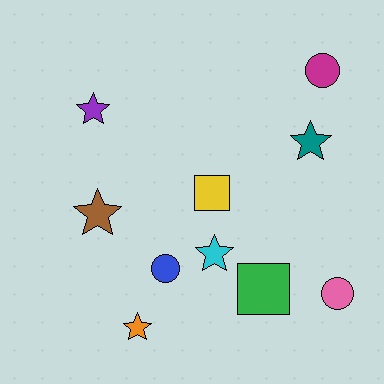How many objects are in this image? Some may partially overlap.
There are 10 objects.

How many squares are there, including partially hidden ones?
There are 2 squares.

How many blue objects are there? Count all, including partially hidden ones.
There is 1 blue object.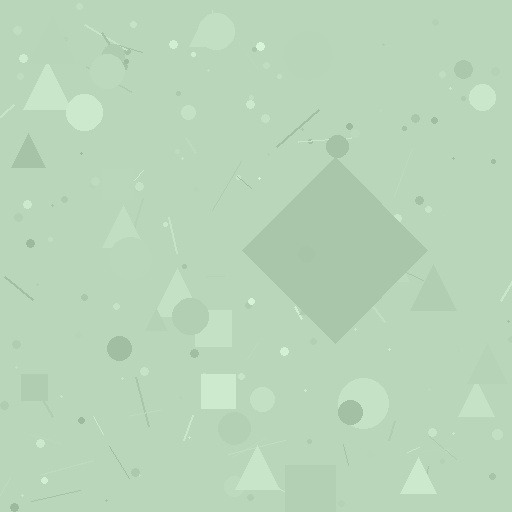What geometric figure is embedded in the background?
A diamond is embedded in the background.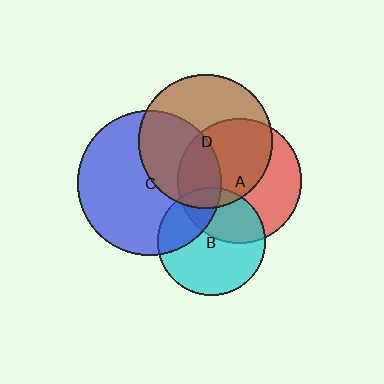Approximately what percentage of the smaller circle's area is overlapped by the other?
Approximately 55%.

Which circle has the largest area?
Circle C (blue).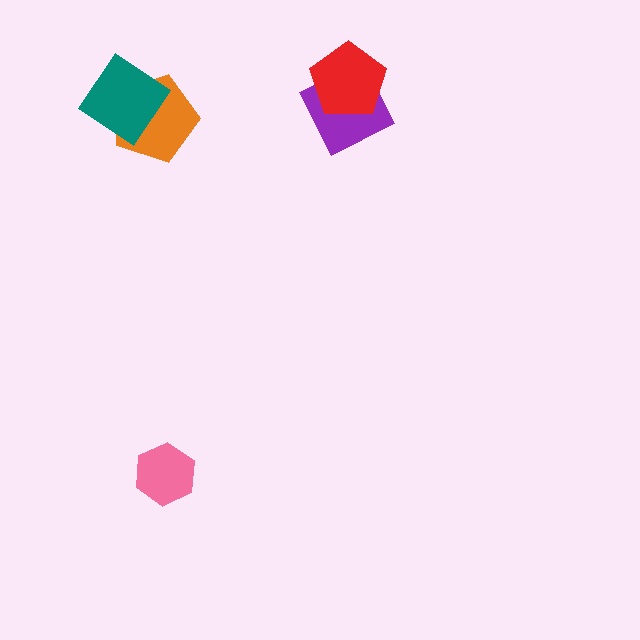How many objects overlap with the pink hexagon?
0 objects overlap with the pink hexagon.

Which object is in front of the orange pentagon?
The teal diamond is in front of the orange pentagon.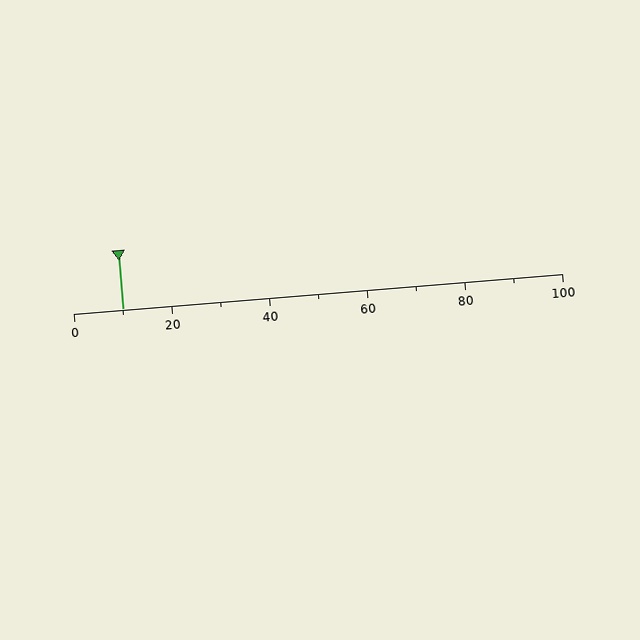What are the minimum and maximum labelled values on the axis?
The axis runs from 0 to 100.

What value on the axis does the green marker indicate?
The marker indicates approximately 10.